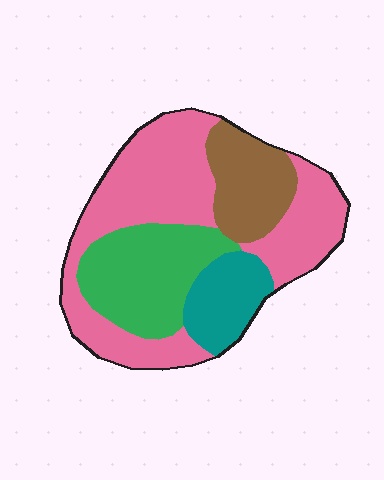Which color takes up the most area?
Pink, at roughly 50%.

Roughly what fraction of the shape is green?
Green covers around 25% of the shape.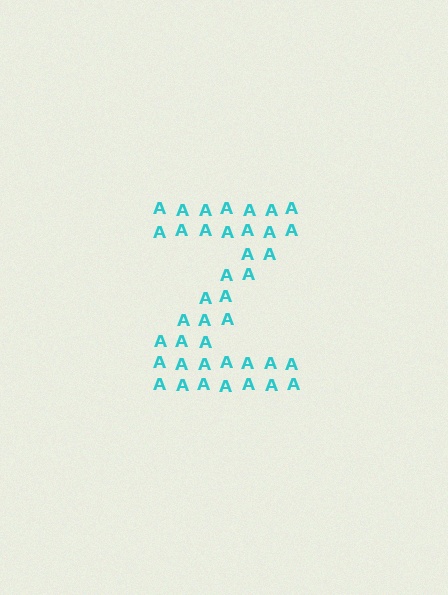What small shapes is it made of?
It is made of small letter A's.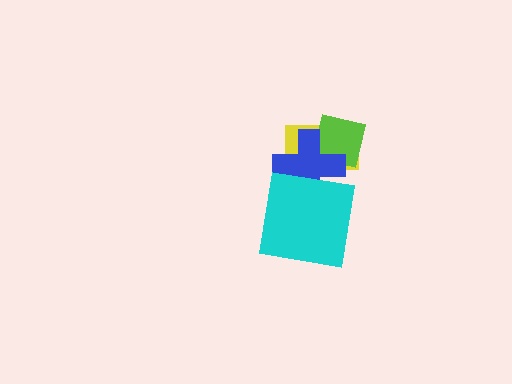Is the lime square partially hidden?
Yes, it is partially covered by another shape.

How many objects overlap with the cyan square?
1 object overlaps with the cyan square.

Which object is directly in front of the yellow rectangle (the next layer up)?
The lime square is directly in front of the yellow rectangle.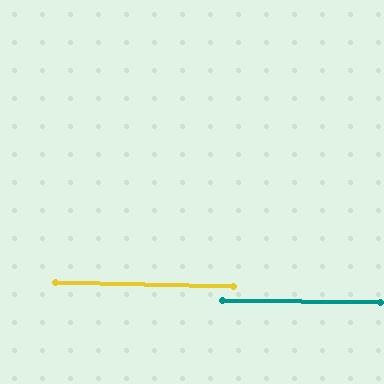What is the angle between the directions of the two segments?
Approximately 0 degrees.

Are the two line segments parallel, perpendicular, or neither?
Parallel — their directions differ by only 0.4°.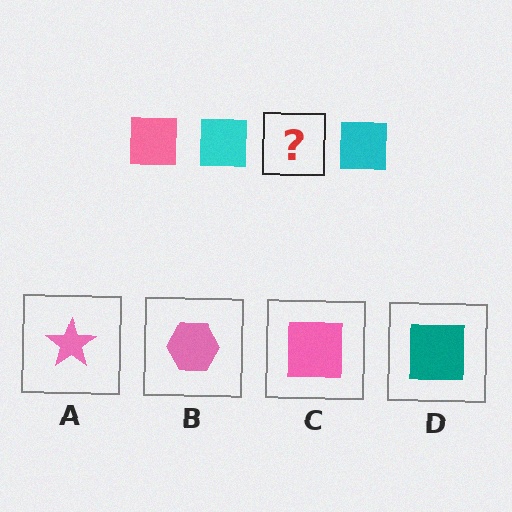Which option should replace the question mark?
Option C.